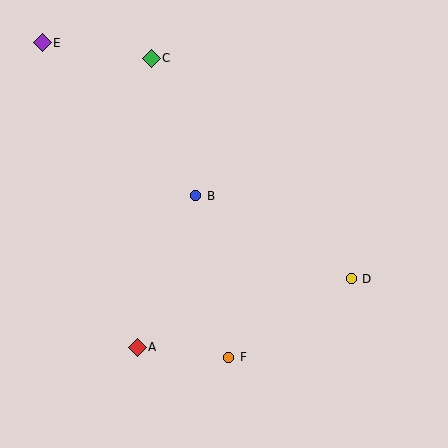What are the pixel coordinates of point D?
Point D is at (351, 279).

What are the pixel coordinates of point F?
Point F is at (229, 357).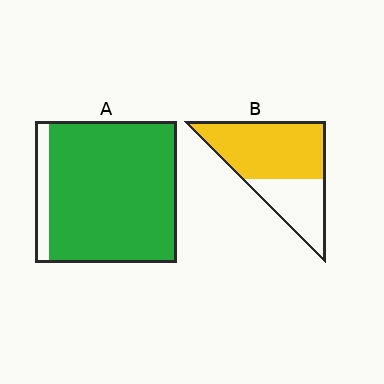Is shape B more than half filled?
Yes.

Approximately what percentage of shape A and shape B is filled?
A is approximately 90% and B is approximately 65%.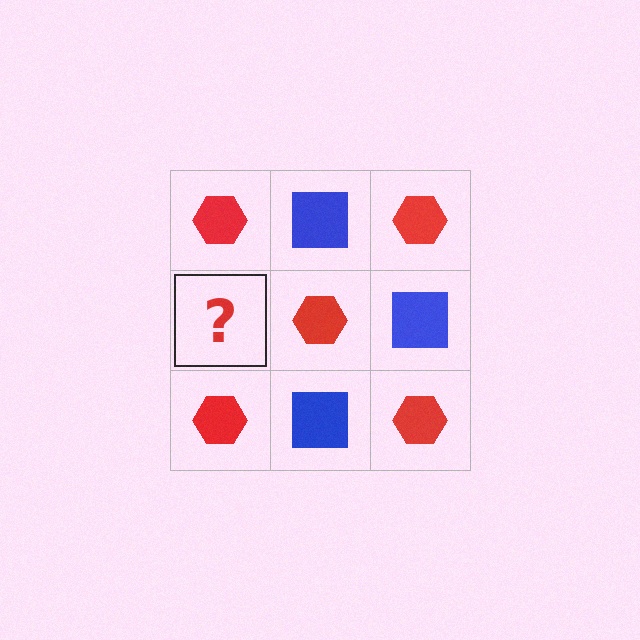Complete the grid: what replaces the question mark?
The question mark should be replaced with a blue square.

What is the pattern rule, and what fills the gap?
The rule is that it alternates red hexagon and blue square in a checkerboard pattern. The gap should be filled with a blue square.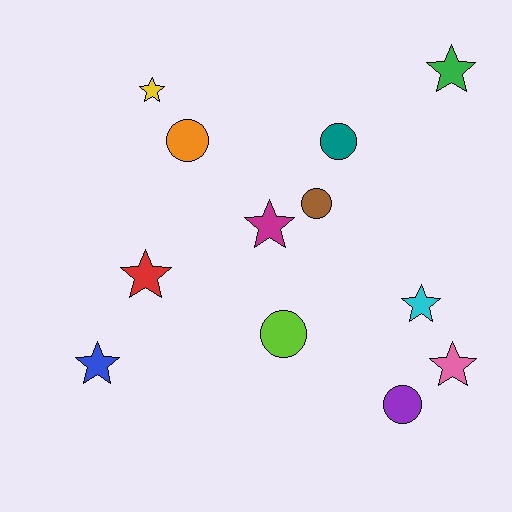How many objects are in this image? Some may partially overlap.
There are 12 objects.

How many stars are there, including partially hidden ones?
There are 7 stars.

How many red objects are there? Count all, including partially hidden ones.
There is 1 red object.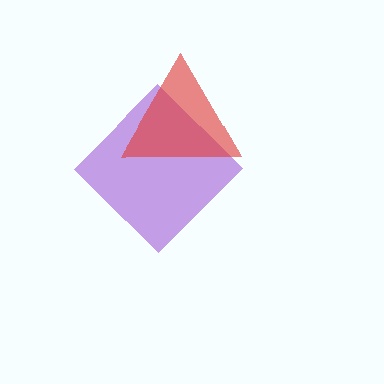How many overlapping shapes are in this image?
There are 2 overlapping shapes in the image.